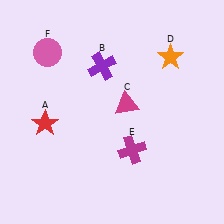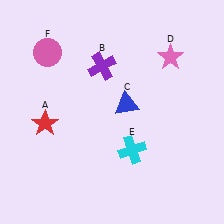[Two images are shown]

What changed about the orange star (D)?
In Image 1, D is orange. In Image 2, it changed to pink.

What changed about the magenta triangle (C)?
In Image 1, C is magenta. In Image 2, it changed to blue.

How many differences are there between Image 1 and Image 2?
There are 3 differences between the two images.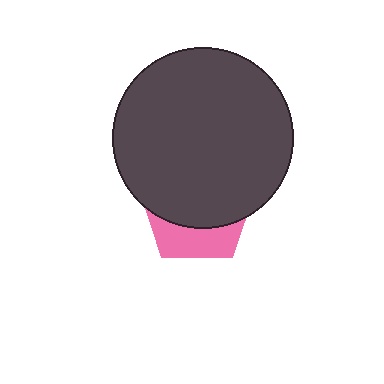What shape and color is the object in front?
The object in front is a dark gray circle.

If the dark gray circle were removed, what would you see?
You would see the complete pink pentagon.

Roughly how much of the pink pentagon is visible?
A small part of it is visible (roughly 31%).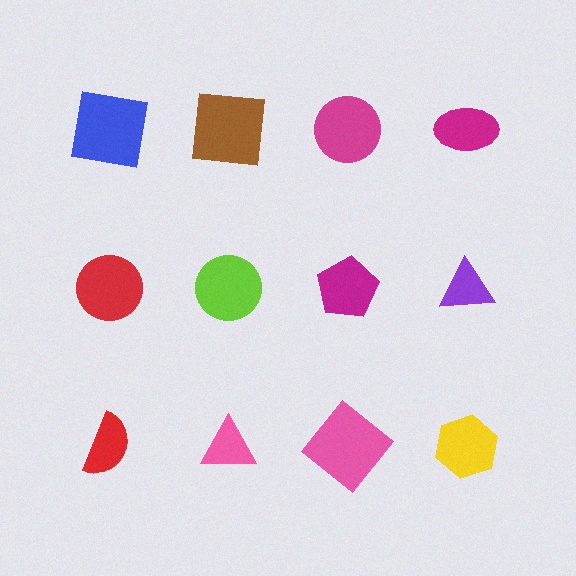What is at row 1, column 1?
A blue square.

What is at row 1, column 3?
A magenta circle.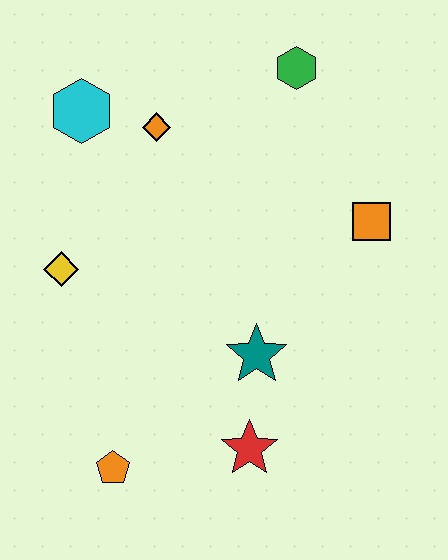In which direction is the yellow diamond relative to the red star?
The yellow diamond is to the left of the red star.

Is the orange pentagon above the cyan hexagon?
No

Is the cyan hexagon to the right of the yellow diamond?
Yes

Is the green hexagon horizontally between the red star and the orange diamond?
No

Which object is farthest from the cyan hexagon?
The red star is farthest from the cyan hexagon.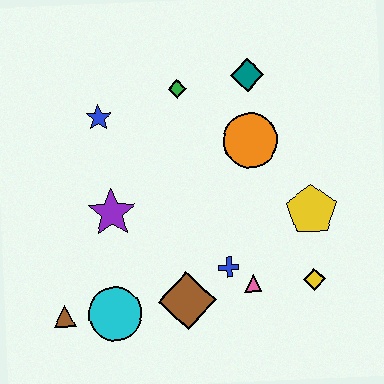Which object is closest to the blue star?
The green diamond is closest to the blue star.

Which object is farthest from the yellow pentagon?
The brown triangle is farthest from the yellow pentagon.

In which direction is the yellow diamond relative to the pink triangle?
The yellow diamond is to the right of the pink triangle.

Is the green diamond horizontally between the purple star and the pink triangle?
Yes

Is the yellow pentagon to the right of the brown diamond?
Yes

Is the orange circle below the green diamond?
Yes